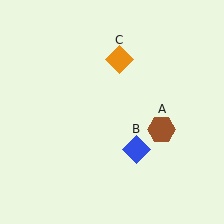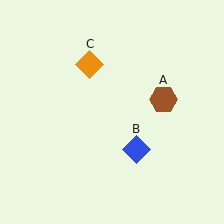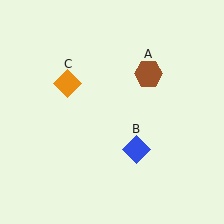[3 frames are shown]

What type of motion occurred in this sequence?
The brown hexagon (object A), orange diamond (object C) rotated counterclockwise around the center of the scene.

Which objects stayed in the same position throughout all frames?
Blue diamond (object B) remained stationary.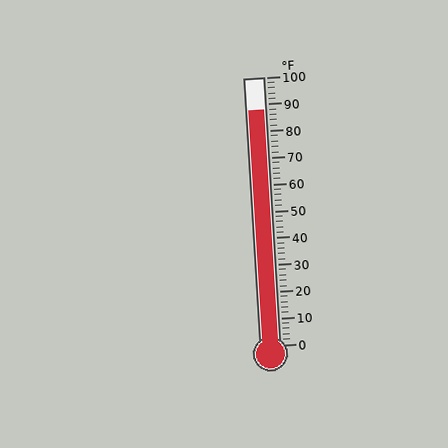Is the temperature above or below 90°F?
The temperature is below 90°F.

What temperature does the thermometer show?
The thermometer shows approximately 88°F.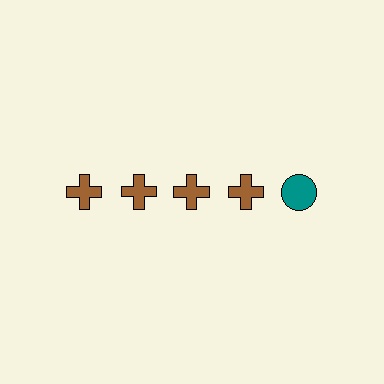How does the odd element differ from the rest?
It differs in both color (teal instead of brown) and shape (circle instead of cross).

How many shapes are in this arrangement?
There are 5 shapes arranged in a grid pattern.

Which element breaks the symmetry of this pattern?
The teal circle in the top row, rightmost column breaks the symmetry. All other shapes are brown crosses.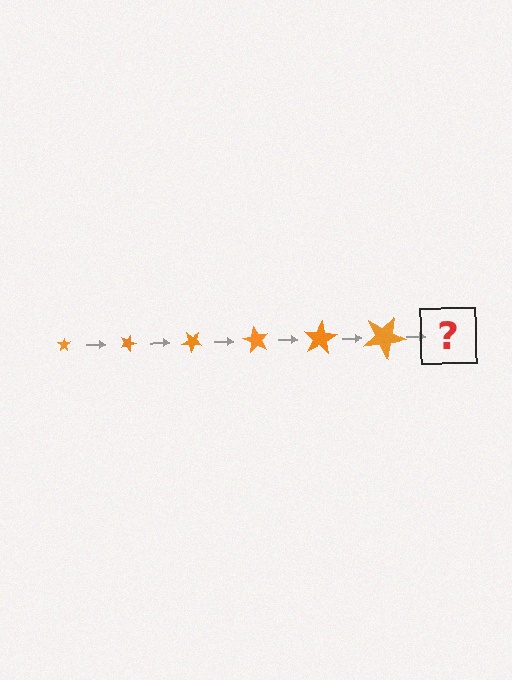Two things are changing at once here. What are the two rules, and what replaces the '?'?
The two rules are that the star grows larger each step and it rotates 20 degrees each step. The '?' should be a star, larger than the previous one and rotated 120 degrees from the start.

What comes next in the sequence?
The next element should be a star, larger than the previous one and rotated 120 degrees from the start.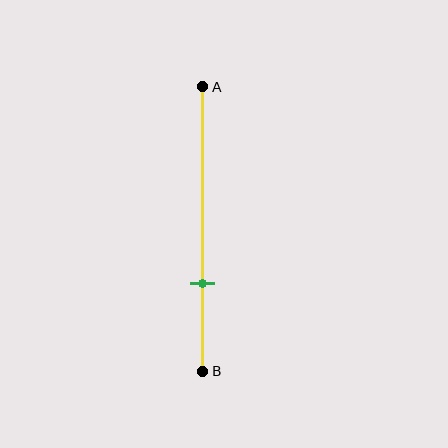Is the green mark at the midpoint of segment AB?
No, the mark is at about 70% from A, not at the 50% midpoint.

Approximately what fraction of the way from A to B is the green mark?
The green mark is approximately 70% of the way from A to B.